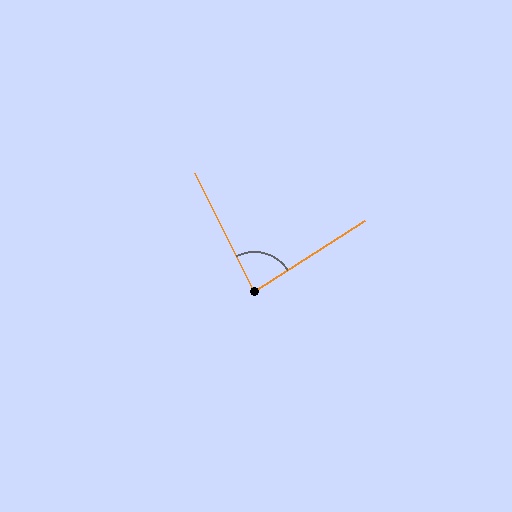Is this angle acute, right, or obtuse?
It is acute.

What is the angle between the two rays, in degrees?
Approximately 84 degrees.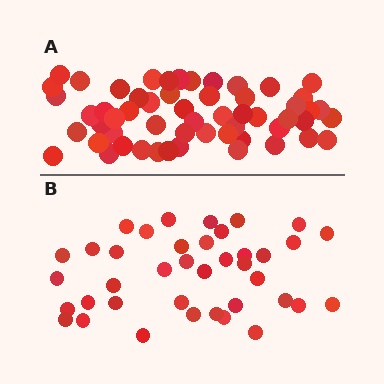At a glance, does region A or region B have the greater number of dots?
Region A (the top region) has more dots.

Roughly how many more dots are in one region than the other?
Region A has approximately 15 more dots than region B.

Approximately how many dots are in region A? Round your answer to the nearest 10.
About 60 dots. (The exact count is 56, which rounds to 60.)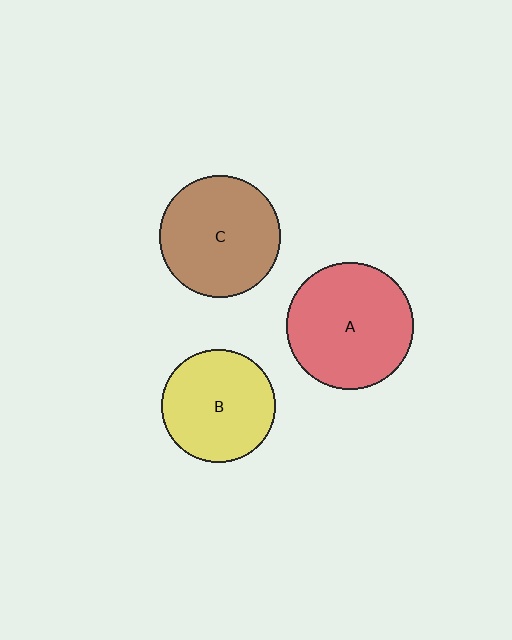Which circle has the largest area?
Circle A (red).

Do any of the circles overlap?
No, none of the circles overlap.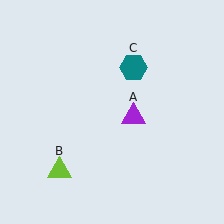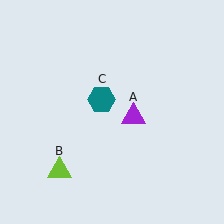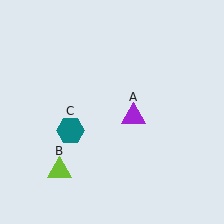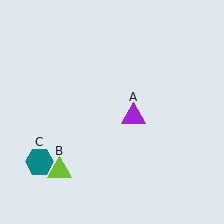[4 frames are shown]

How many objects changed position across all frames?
1 object changed position: teal hexagon (object C).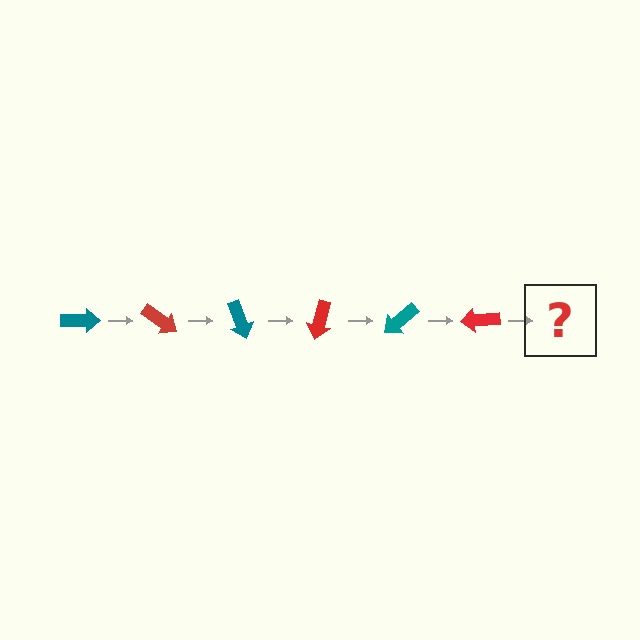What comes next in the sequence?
The next element should be a teal arrow, rotated 210 degrees from the start.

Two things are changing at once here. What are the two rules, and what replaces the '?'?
The two rules are that it rotates 35 degrees each step and the color cycles through teal and red. The '?' should be a teal arrow, rotated 210 degrees from the start.